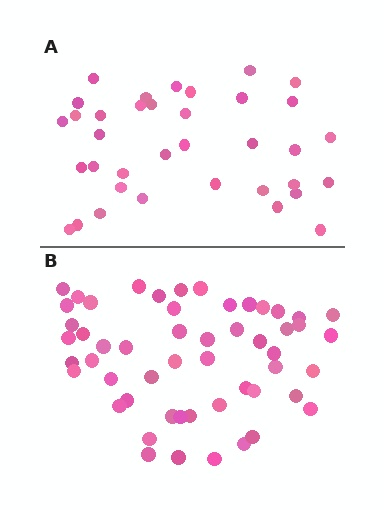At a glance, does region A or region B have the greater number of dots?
Region B (the bottom region) has more dots.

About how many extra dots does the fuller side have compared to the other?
Region B has approximately 15 more dots than region A.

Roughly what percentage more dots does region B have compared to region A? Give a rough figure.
About 45% more.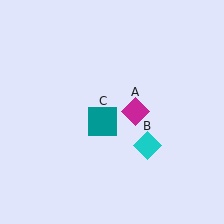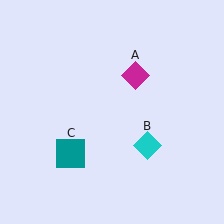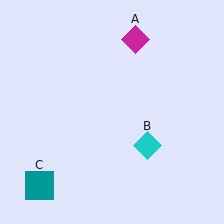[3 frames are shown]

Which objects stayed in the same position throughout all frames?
Cyan diamond (object B) remained stationary.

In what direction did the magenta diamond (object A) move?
The magenta diamond (object A) moved up.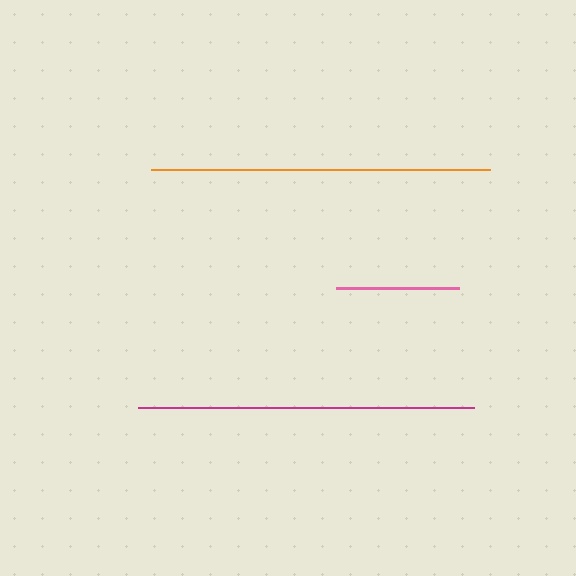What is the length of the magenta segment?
The magenta segment is approximately 336 pixels long.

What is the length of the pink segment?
The pink segment is approximately 122 pixels long.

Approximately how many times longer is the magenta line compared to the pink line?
The magenta line is approximately 2.7 times the length of the pink line.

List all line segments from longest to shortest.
From longest to shortest: orange, magenta, pink.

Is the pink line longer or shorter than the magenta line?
The magenta line is longer than the pink line.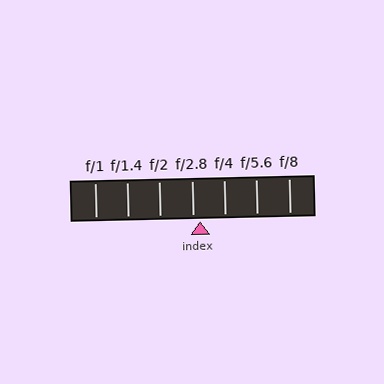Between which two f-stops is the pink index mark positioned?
The index mark is between f/2.8 and f/4.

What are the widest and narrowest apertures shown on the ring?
The widest aperture shown is f/1 and the narrowest is f/8.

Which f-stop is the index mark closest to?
The index mark is closest to f/2.8.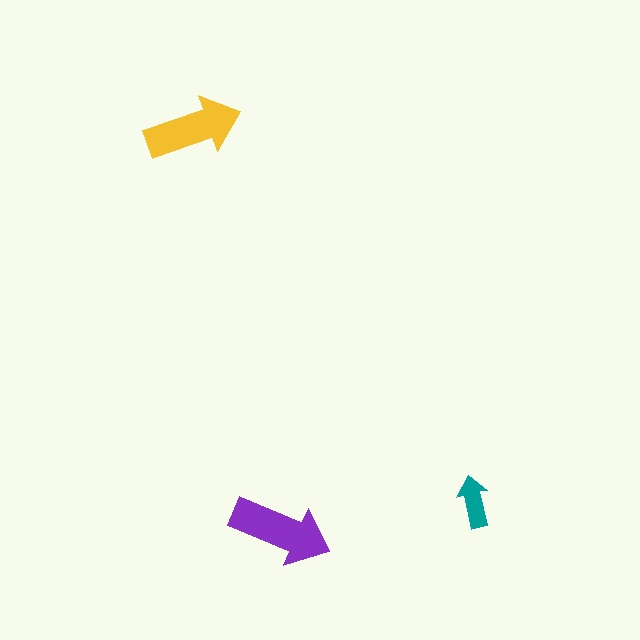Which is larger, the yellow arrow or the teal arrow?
The yellow one.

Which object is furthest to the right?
The teal arrow is rightmost.